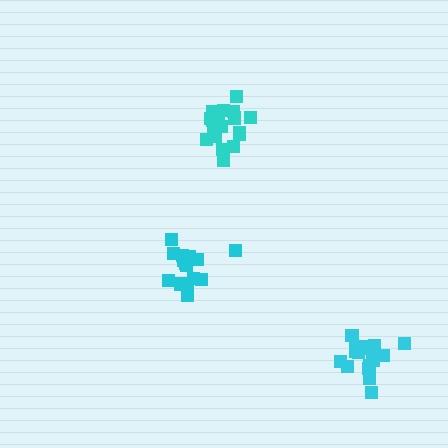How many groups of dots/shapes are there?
There are 3 groups.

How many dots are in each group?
Group 1: 16 dots, Group 2: 17 dots, Group 3: 20 dots (53 total).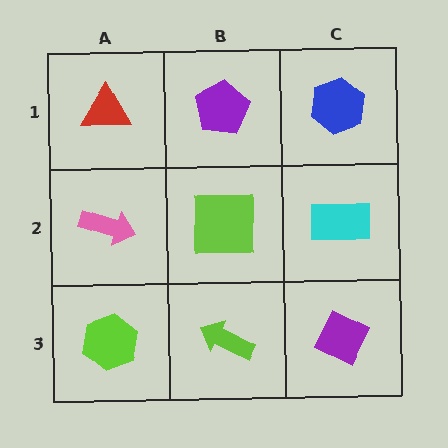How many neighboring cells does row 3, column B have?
3.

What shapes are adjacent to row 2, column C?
A blue hexagon (row 1, column C), a purple diamond (row 3, column C), a lime square (row 2, column B).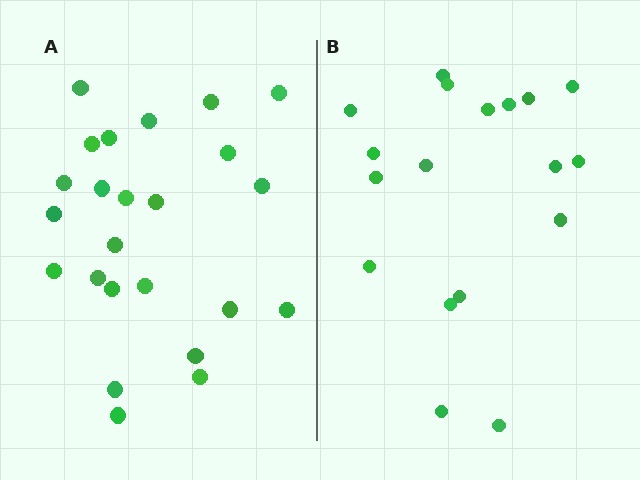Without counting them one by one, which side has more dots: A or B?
Region A (the left region) has more dots.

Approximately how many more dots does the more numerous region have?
Region A has about 6 more dots than region B.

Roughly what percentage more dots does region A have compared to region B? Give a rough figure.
About 35% more.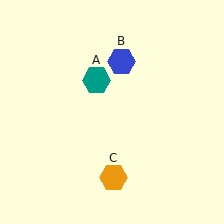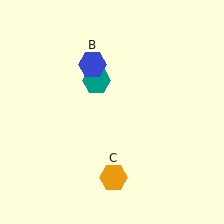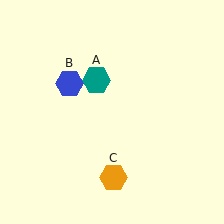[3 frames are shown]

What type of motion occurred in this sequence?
The blue hexagon (object B) rotated counterclockwise around the center of the scene.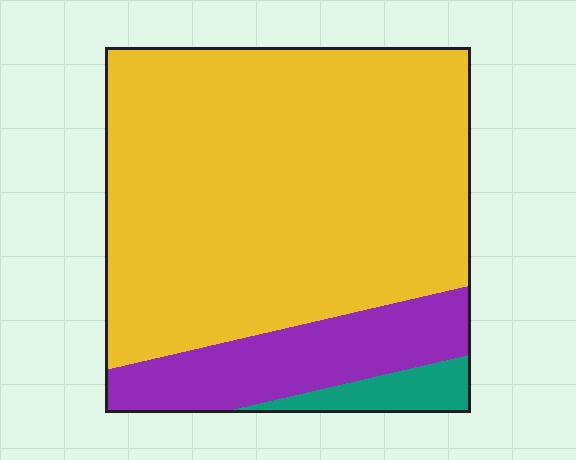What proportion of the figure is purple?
Purple takes up less than a quarter of the figure.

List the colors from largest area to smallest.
From largest to smallest: yellow, purple, teal.